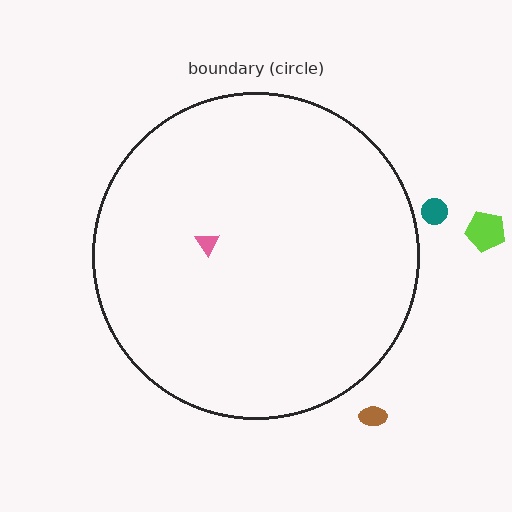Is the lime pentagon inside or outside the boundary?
Outside.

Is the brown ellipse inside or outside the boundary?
Outside.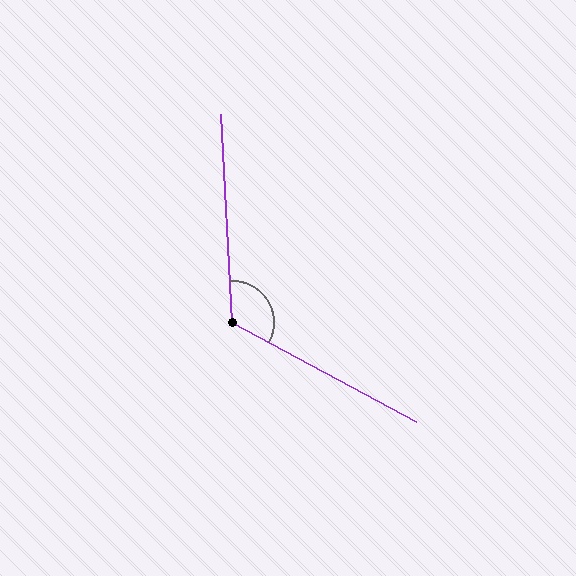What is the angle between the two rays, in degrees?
Approximately 121 degrees.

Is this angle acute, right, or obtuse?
It is obtuse.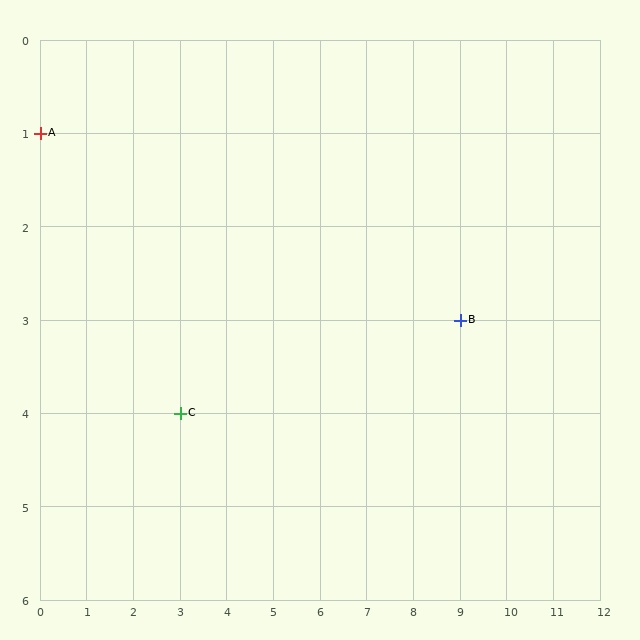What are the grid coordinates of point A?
Point A is at grid coordinates (0, 1).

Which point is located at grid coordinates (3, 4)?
Point C is at (3, 4).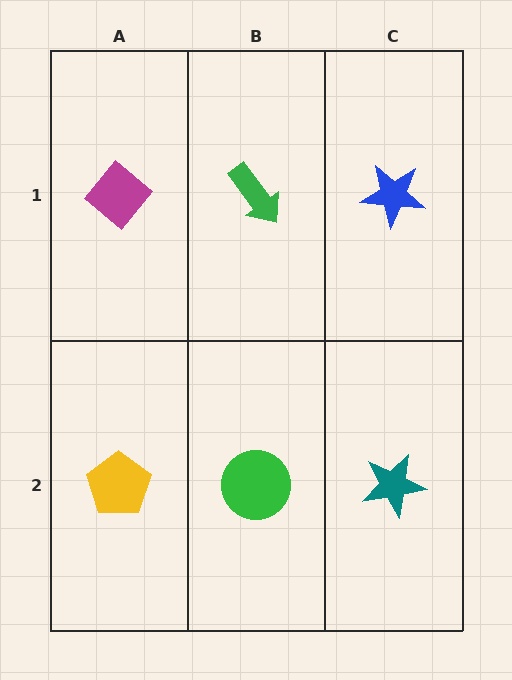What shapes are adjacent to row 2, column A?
A magenta diamond (row 1, column A), a green circle (row 2, column B).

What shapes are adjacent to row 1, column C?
A teal star (row 2, column C), a green arrow (row 1, column B).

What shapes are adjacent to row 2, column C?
A blue star (row 1, column C), a green circle (row 2, column B).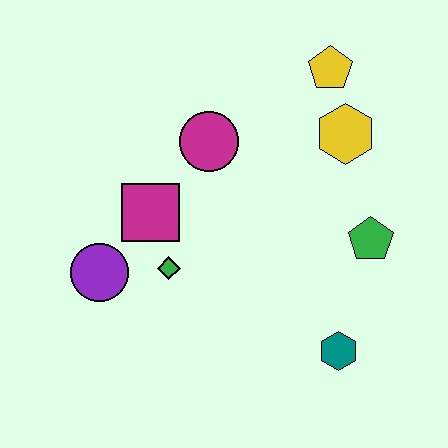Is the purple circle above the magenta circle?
No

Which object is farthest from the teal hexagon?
The yellow pentagon is farthest from the teal hexagon.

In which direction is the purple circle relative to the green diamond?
The purple circle is to the left of the green diamond.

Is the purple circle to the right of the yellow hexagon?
No